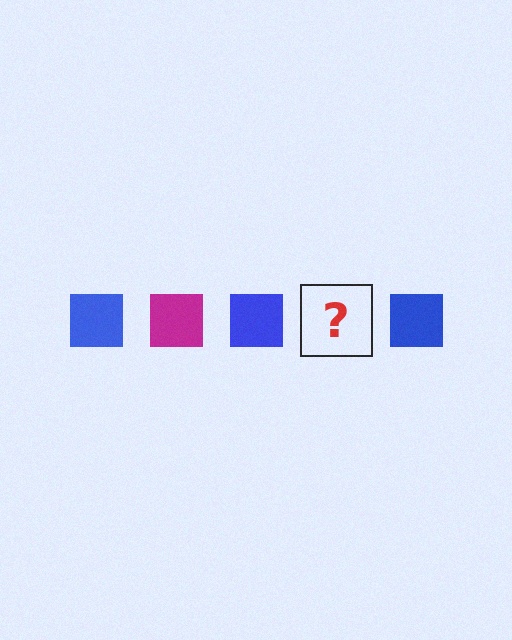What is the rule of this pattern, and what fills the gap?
The rule is that the pattern cycles through blue, magenta squares. The gap should be filled with a magenta square.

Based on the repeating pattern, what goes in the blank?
The blank should be a magenta square.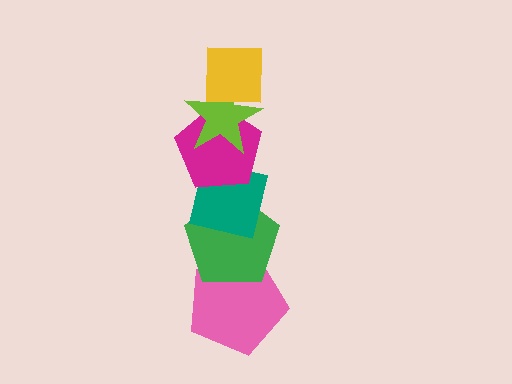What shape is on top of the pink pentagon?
The green pentagon is on top of the pink pentagon.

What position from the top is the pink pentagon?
The pink pentagon is 6th from the top.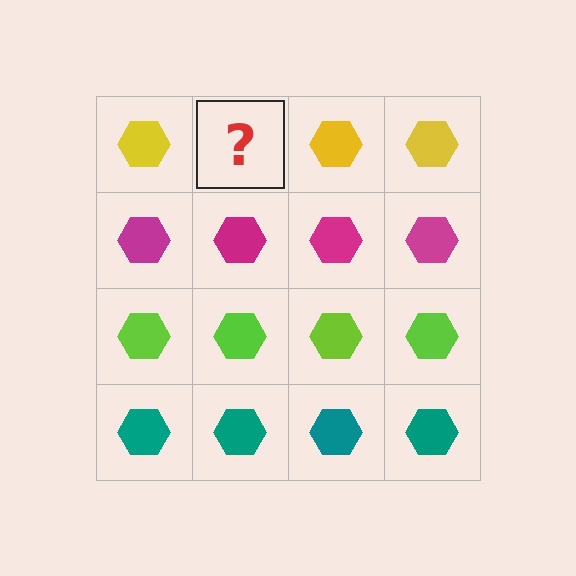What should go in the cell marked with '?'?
The missing cell should contain a yellow hexagon.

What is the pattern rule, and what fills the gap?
The rule is that each row has a consistent color. The gap should be filled with a yellow hexagon.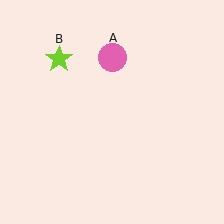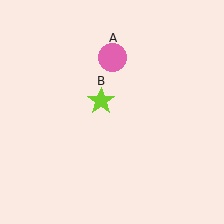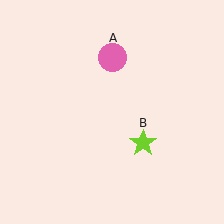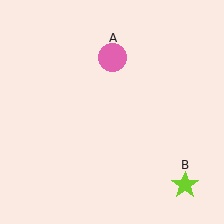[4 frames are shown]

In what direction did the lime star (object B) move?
The lime star (object B) moved down and to the right.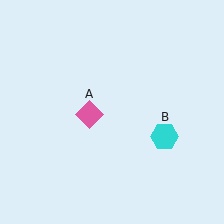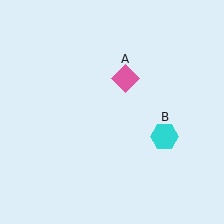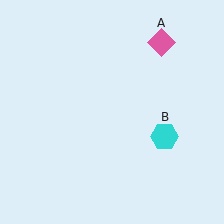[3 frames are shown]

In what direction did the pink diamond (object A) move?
The pink diamond (object A) moved up and to the right.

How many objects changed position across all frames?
1 object changed position: pink diamond (object A).